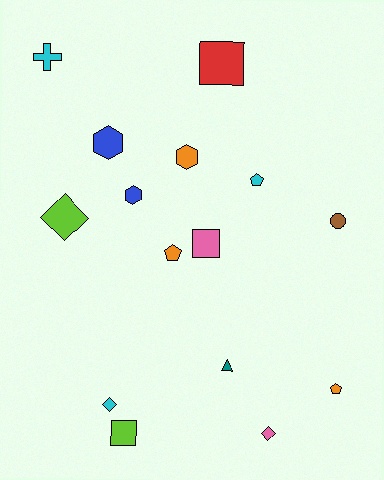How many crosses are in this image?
There is 1 cross.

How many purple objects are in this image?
There are no purple objects.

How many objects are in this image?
There are 15 objects.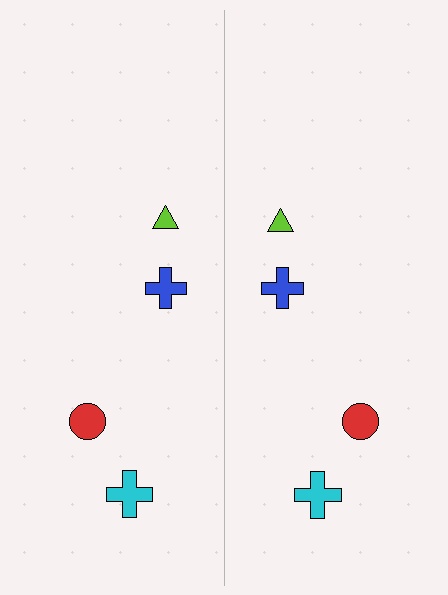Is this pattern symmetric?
Yes, this pattern has bilateral (reflection) symmetry.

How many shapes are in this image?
There are 8 shapes in this image.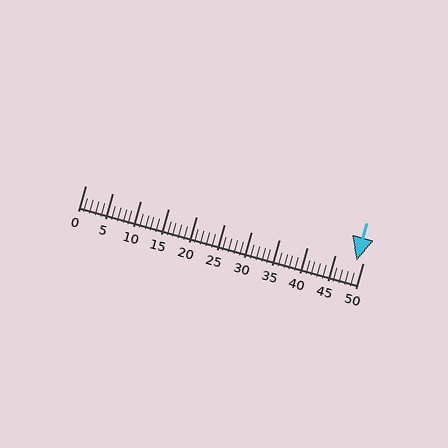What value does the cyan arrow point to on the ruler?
The cyan arrow points to approximately 49.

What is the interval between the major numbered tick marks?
The major tick marks are spaced 5 units apart.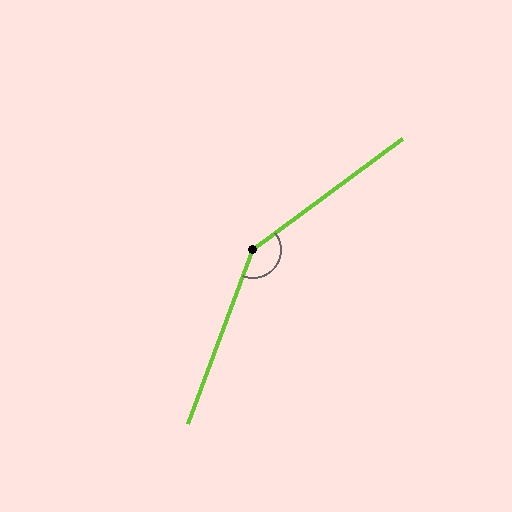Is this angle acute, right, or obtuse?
It is obtuse.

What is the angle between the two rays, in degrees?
Approximately 147 degrees.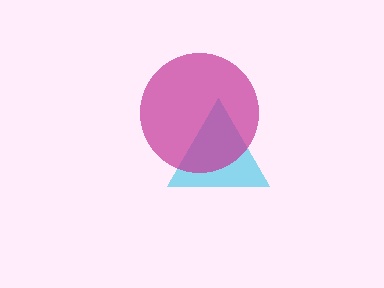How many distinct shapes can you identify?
There are 2 distinct shapes: a cyan triangle, a magenta circle.